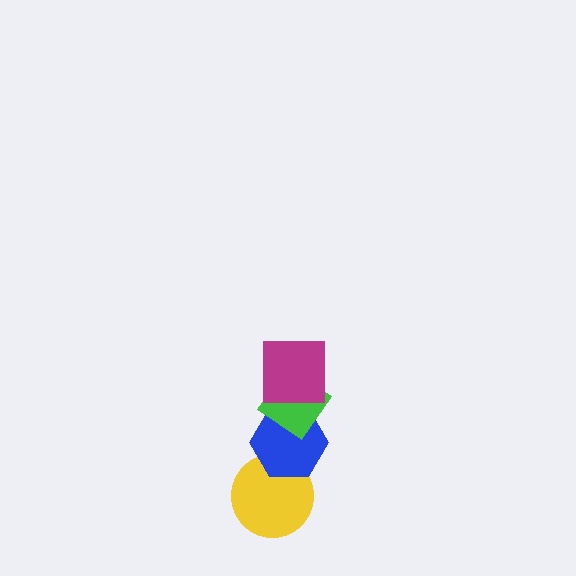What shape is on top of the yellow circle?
The blue hexagon is on top of the yellow circle.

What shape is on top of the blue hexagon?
The green diamond is on top of the blue hexagon.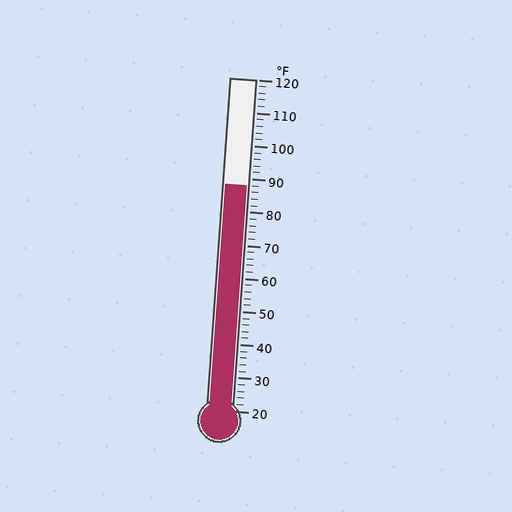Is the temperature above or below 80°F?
The temperature is above 80°F.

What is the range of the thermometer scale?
The thermometer scale ranges from 20°F to 120°F.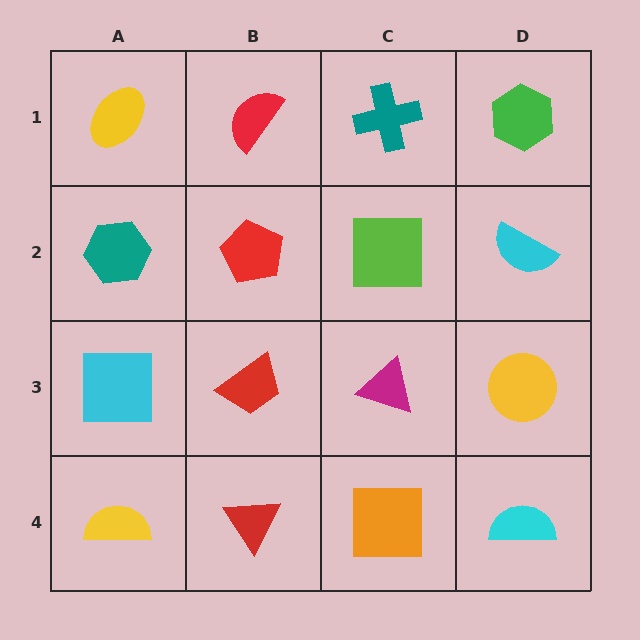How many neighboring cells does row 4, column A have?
2.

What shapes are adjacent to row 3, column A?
A teal hexagon (row 2, column A), a yellow semicircle (row 4, column A), a red trapezoid (row 3, column B).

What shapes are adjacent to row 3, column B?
A red pentagon (row 2, column B), a red triangle (row 4, column B), a cyan square (row 3, column A), a magenta triangle (row 3, column C).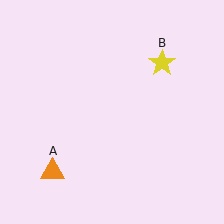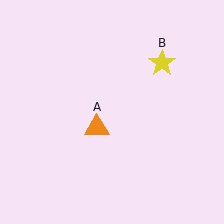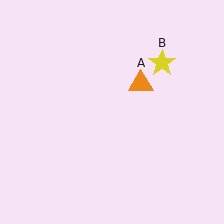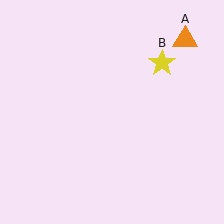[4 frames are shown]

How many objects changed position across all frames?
1 object changed position: orange triangle (object A).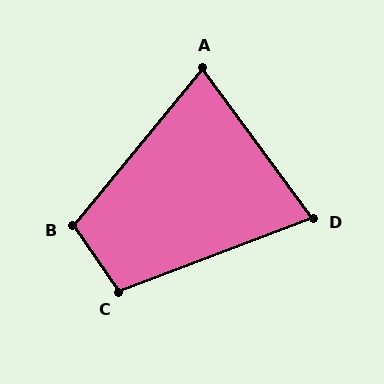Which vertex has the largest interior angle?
B, at approximately 106 degrees.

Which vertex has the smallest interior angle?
D, at approximately 74 degrees.